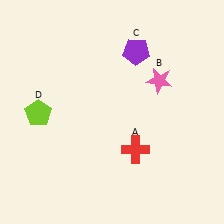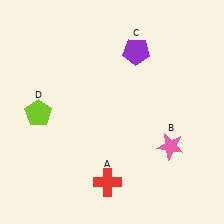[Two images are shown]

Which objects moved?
The objects that moved are: the red cross (A), the pink star (B).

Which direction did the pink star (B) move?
The pink star (B) moved down.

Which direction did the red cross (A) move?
The red cross (A) moved down.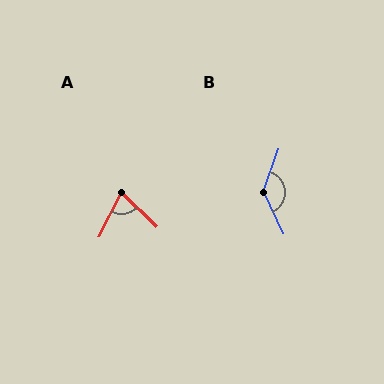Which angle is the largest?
B, at approximately 135 degrees.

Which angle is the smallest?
A, at approximately 74 degrees.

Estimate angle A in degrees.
Approximately 74 degrees.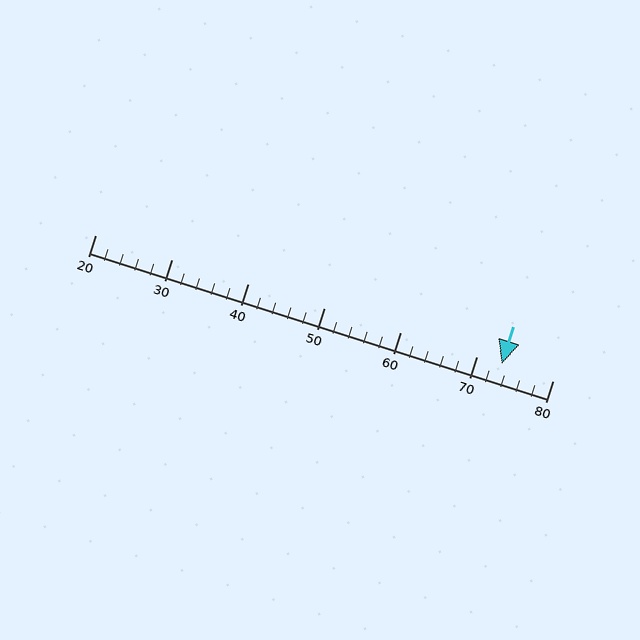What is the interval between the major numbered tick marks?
The major tick marks are spaced 10 units apart.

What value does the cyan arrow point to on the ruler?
The cyan arrow points to approximately 73.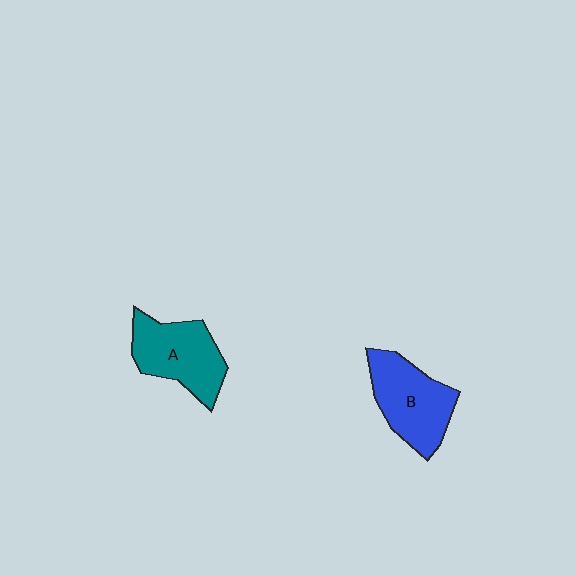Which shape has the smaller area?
Shape A (teal).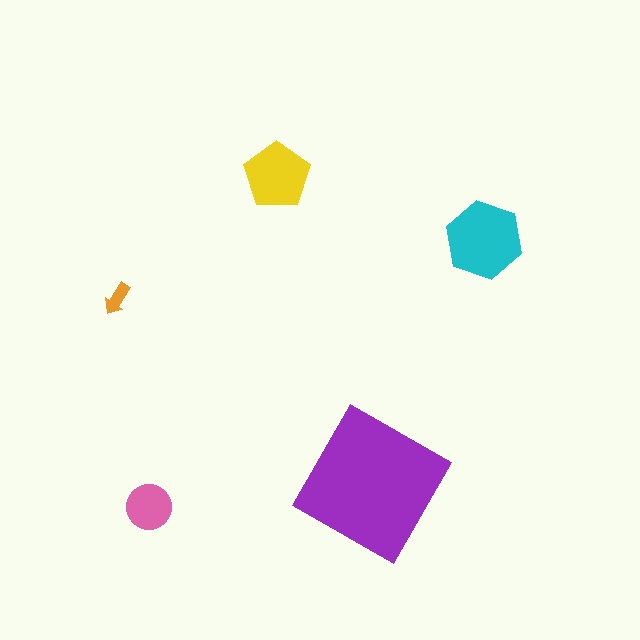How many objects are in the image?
There are 5 objects in the image.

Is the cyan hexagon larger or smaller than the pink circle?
Larger.